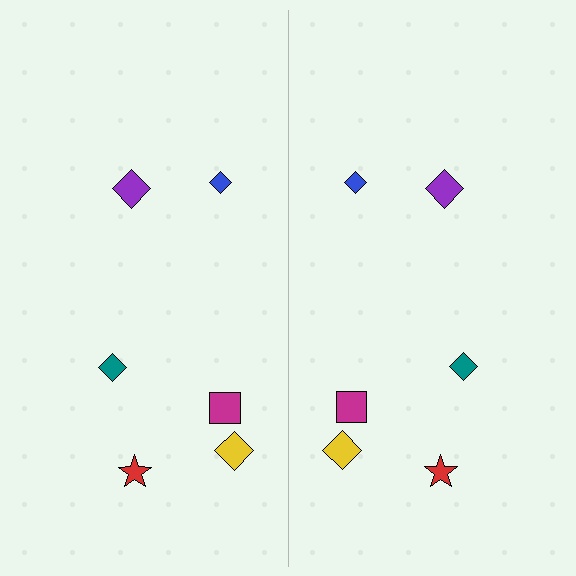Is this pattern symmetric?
Yes, this pattern has bilateral (reflection) symmetry.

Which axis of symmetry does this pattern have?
The pattern has a vertical axis of symmetry running through the center of the image.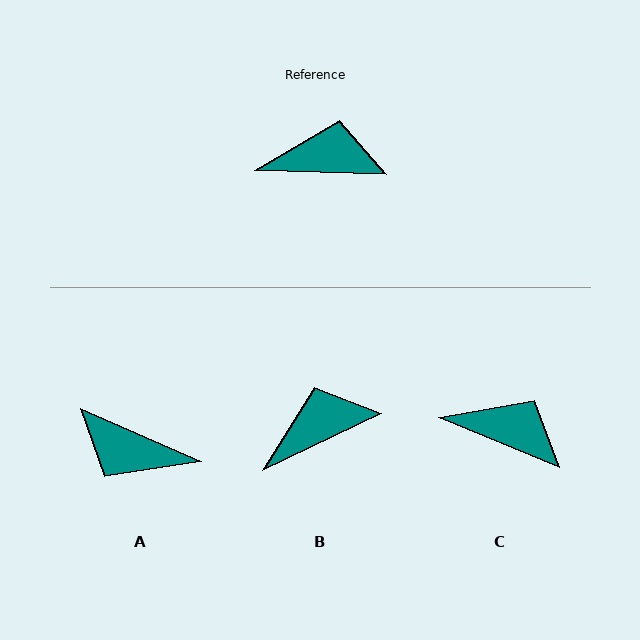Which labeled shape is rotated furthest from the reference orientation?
A, about 158 degrees away.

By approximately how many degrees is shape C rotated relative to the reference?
Approximately 21 degrees clockwise.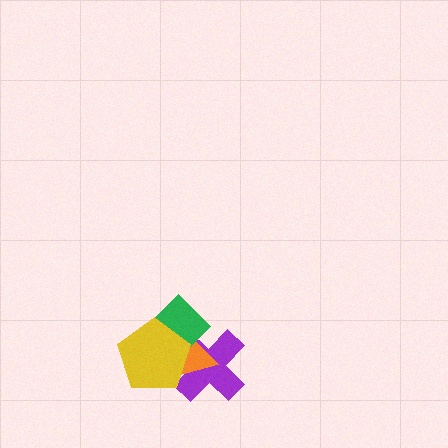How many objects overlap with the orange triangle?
3 objects overlap with the orange triangle.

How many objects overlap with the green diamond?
3 objects overlap with the green diamond.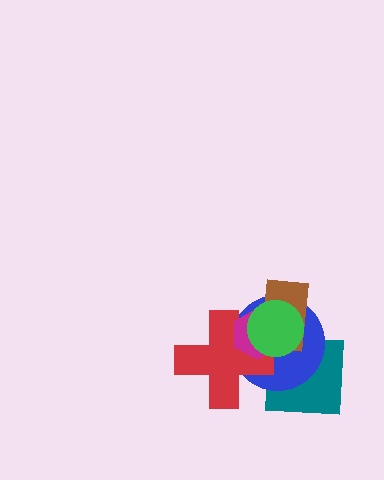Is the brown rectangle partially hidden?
Yes, it is partially covered by another shape.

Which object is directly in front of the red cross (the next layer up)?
The magenta hexagon is directly in front of the red cross.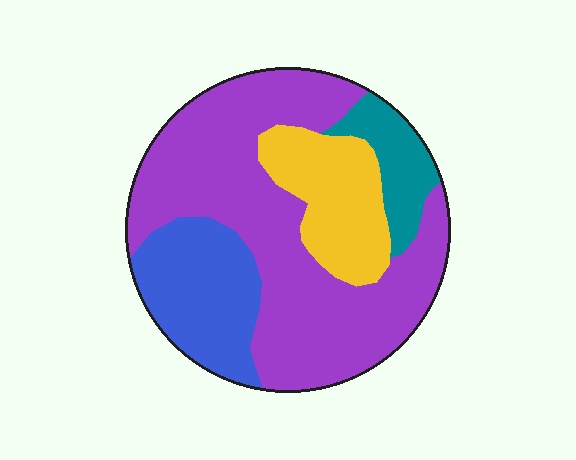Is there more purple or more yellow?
Purple.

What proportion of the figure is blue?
Blue covers roughly 20% of the figure.